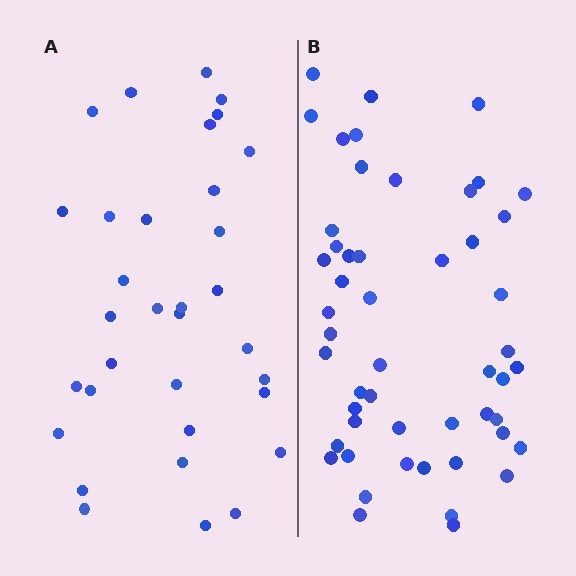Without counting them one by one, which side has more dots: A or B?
Region B (the right region) has more dots.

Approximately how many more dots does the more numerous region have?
Region B has approximately 20 more dots than region A.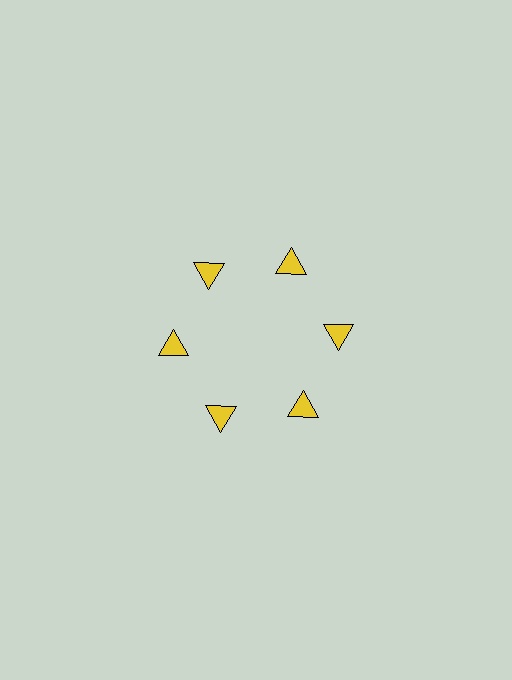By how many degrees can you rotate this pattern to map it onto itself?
The pattern maps onto itself every 60 degrees of rotation.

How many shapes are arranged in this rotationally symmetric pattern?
There are 6 shapes, arranged in 6 groups of 1.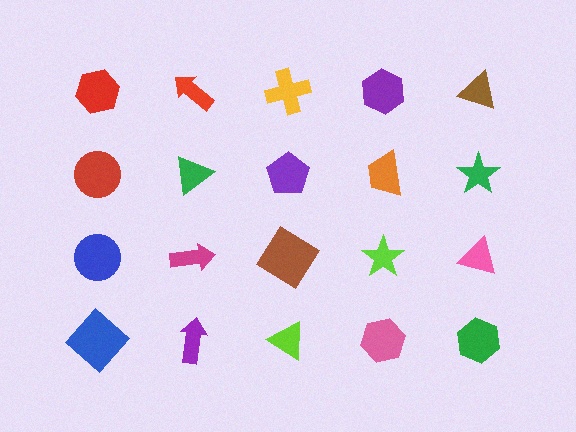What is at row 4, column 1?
A blue diamond.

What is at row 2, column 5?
A green star.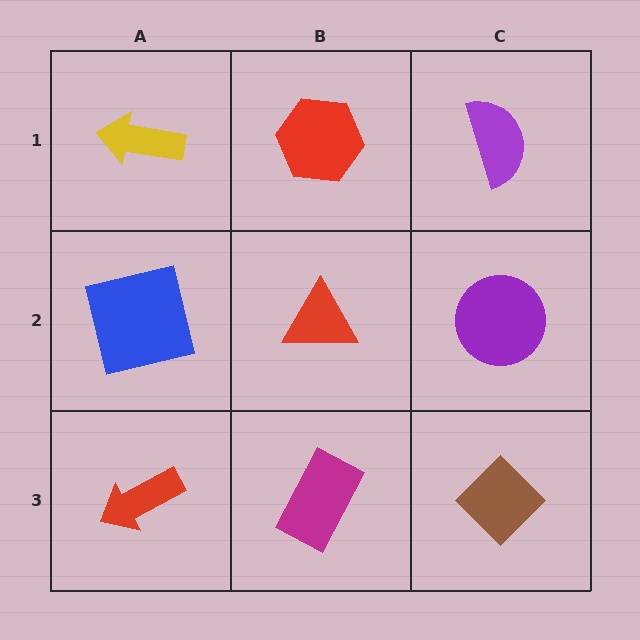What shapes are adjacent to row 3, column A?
A blue square (row 2, column A), a magenta rectangle (row 3, column B).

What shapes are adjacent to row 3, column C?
A purple circle (row 2, column C), a magenta rectangle (row 3, column B).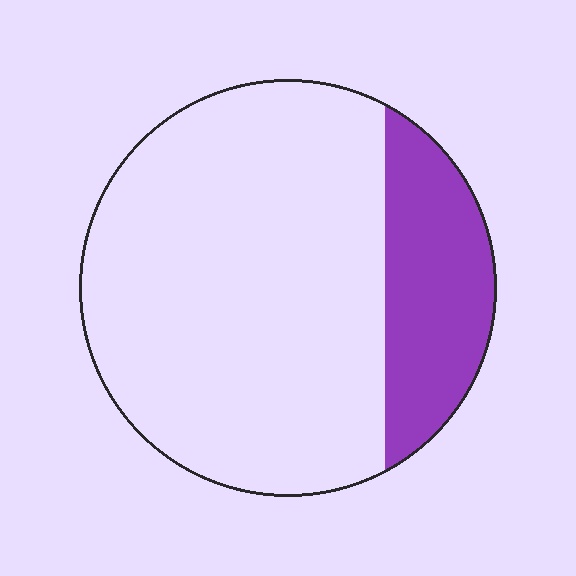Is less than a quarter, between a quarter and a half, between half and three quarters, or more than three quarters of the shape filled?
Less than a quarter.